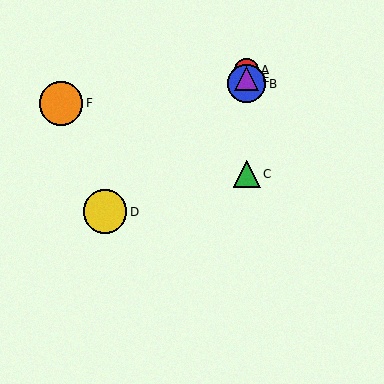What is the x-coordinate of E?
Object E is at x≈247.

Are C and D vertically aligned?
No, C is at x≈247 and D is at x≈105.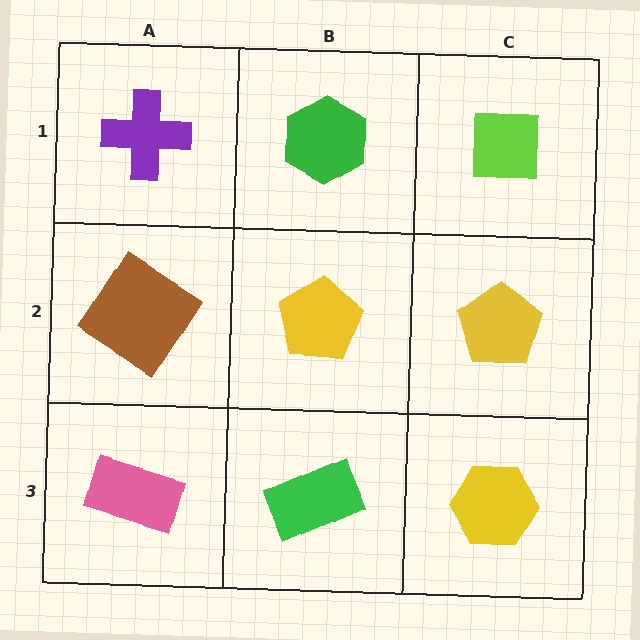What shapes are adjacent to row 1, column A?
A brown diamond (row 2, column A), a green hexagon (row 1, column B).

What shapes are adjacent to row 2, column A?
A purple cross (row 1, column A), a pink rectangle (row 3, column A), a yellow pentagon (row 2, column B).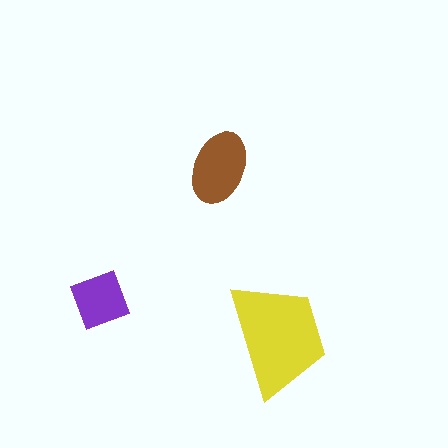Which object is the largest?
The yellow trapezoid.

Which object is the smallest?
The purple diamond.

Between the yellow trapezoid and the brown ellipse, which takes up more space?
The yellow trapezoid.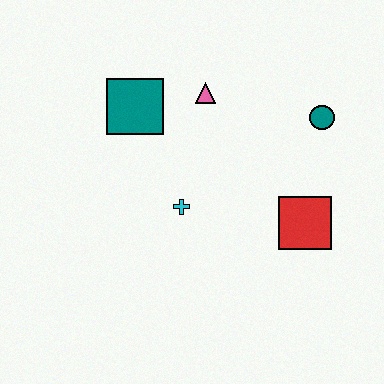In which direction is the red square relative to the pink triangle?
The red square is below the pink triangle.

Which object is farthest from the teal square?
The red square is farthest from the teal square.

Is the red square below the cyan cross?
Yes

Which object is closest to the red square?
The teal circle is closest to the red square.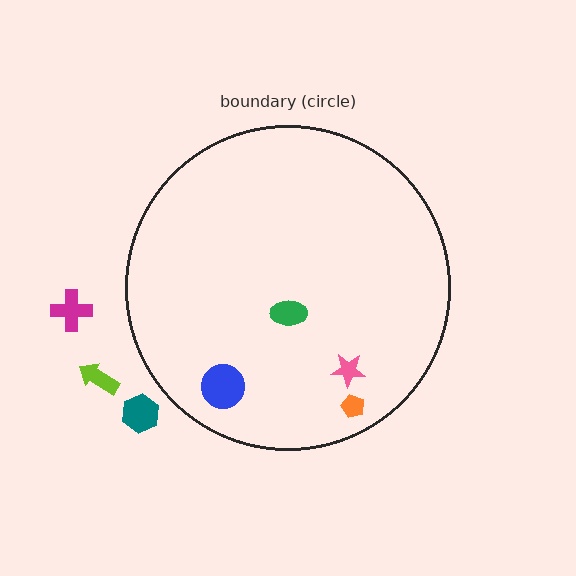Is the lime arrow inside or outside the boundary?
Outside.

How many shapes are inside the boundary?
4 inside, 3 outside.